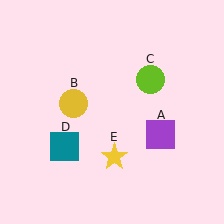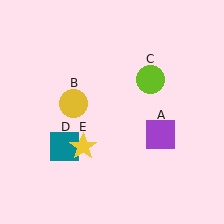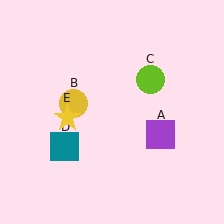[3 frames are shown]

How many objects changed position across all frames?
1 object changed position: yellow star (object E).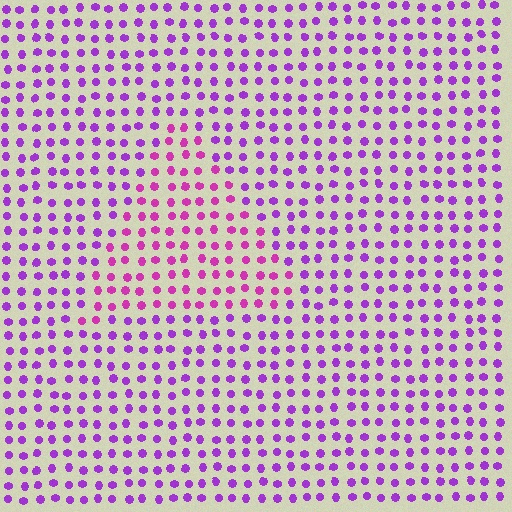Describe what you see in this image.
The image is filled with small purple elements in a uniform arrangement. A triangle-shaped region is visible where the elements are tinted to a slightly different hue, forming a subtle color boundary.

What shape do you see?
I see a triangle.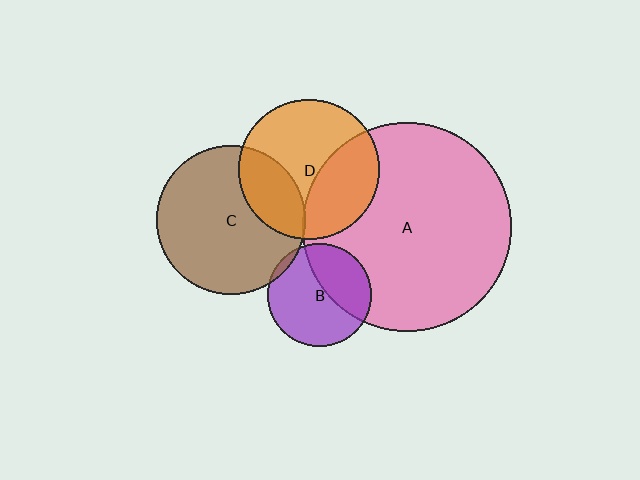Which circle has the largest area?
Circle A (pink).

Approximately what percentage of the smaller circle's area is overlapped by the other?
Approximately 35%.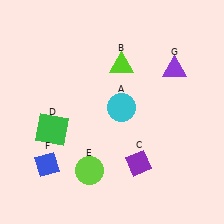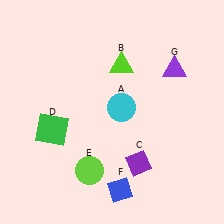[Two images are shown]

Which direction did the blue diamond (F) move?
The blue diamond (F) moved right.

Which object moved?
The blue diamond (F) moved right.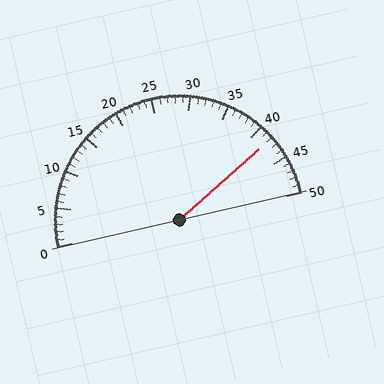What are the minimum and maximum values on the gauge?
The gauge ranges from 0 to 50.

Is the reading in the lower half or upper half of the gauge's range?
The reading is in the upper half of the range (0 to 50).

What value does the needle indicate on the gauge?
The needle indicates approximately 42.